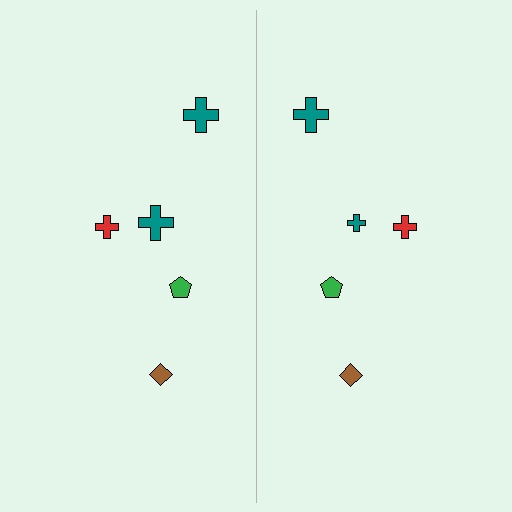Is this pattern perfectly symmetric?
No, the pattern is not perfectly symmetric. The teal cross on the right side has a different size than its mirror counterpart.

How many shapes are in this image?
There are 10 shapes in this image.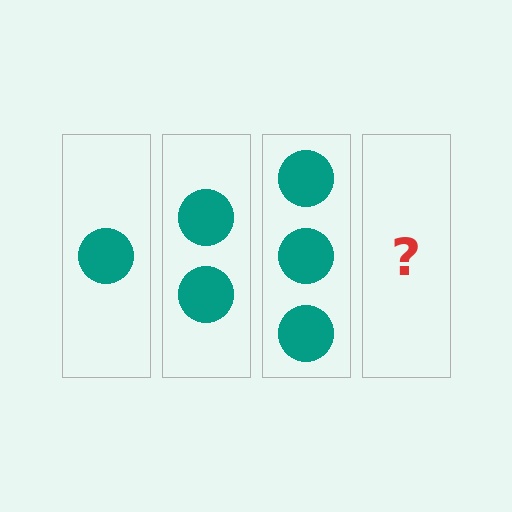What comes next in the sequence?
The next element should be 4 circles.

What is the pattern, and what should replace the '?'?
The pattern is that each step adds one more circle. The '?' should be 4 circles.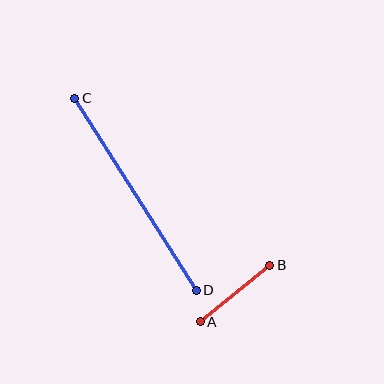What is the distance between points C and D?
The distance is approximately 227 pixels.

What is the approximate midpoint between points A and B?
The midpoint is at approximately (235, 294) pixels.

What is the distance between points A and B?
The distance is approximately 90 pixels.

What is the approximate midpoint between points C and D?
The midpoint is at approximately (135, 194) pixels.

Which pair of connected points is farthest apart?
Points C and D are farthest apart.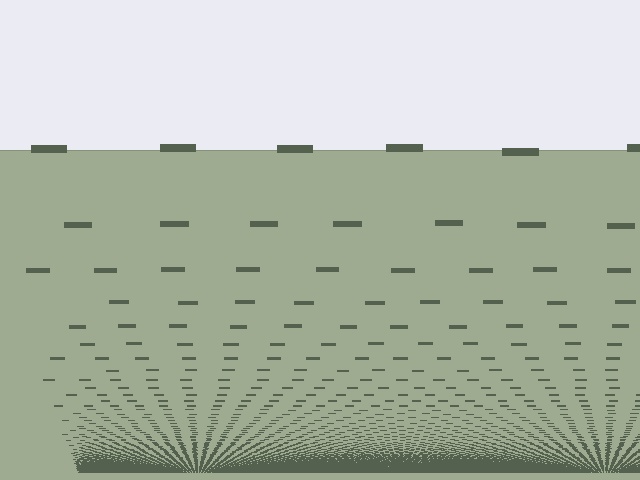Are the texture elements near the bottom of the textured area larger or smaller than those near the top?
Smaller. The gradient is inverted — elements near the bottom are smaller and denser.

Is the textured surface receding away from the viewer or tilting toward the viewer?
The surface appears to tilt toward the viewer. Texture elements get larger and sparser toward the top.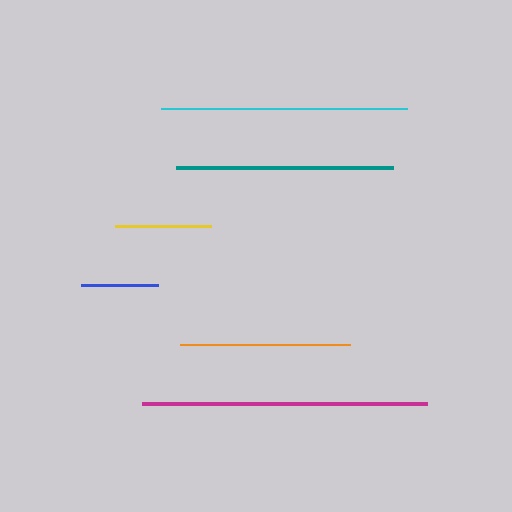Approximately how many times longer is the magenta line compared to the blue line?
The magenta line is approximately 3.7 times the length of the blue line.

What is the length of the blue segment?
The blue segment is approximately 77 pixels long.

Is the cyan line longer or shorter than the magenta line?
The magenta line is longer than the cyan line.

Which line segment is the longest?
The magenta line is the longest at approximately 285 pixels.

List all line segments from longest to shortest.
From longest to shortest: magenta, cyan, teal, orange, yellow, blue.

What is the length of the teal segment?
The teal segment is approximately 217 pixels long.